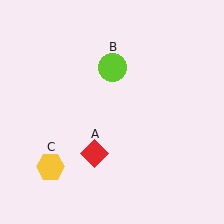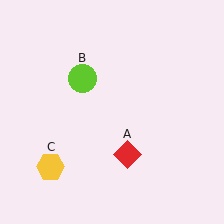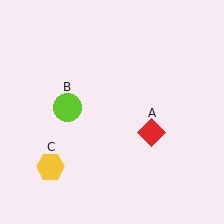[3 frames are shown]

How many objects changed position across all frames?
2 objects changed position: red diamond (object A), lime circle (object B).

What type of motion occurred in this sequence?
The red diamond (object A), lime circle (object B) rotated counterclockwise around the center of the scene.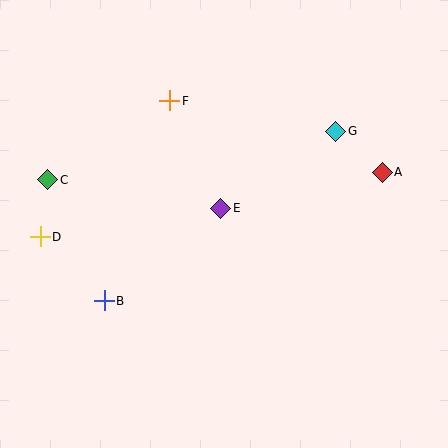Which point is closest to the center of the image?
Point E at (221, 208) is closest to the center.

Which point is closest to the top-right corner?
Point G is closest to the top-right corner.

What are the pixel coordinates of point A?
Point A is at (382, 172).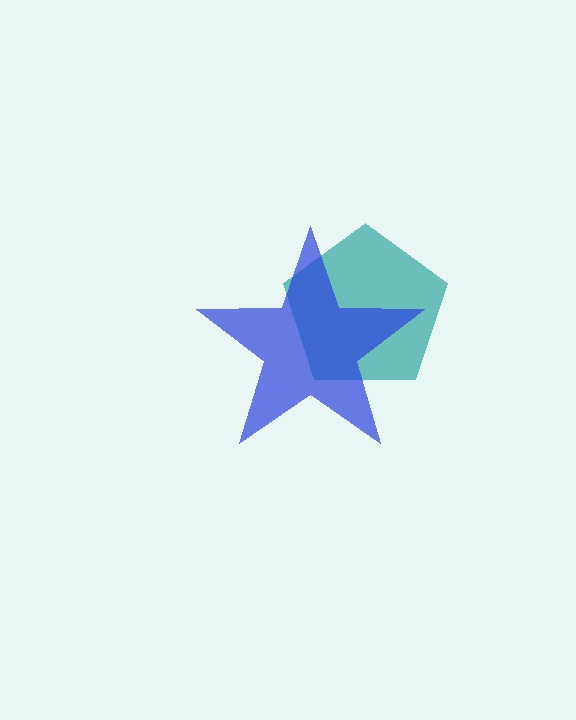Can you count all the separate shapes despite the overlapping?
Yes, there are 2 separate shapes.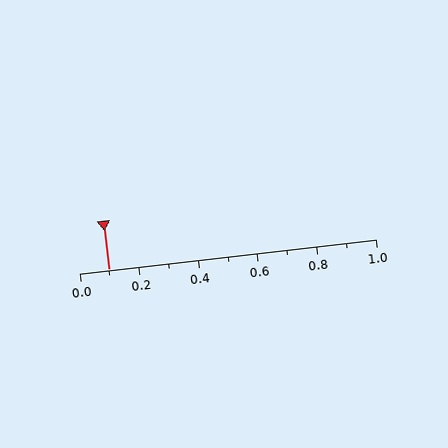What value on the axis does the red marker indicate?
The marker indicates approximately 0.1.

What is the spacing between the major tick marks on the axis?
The major ticks are spaced 0.2 apart.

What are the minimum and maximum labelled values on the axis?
The axis runs from 0.0 to 1.0.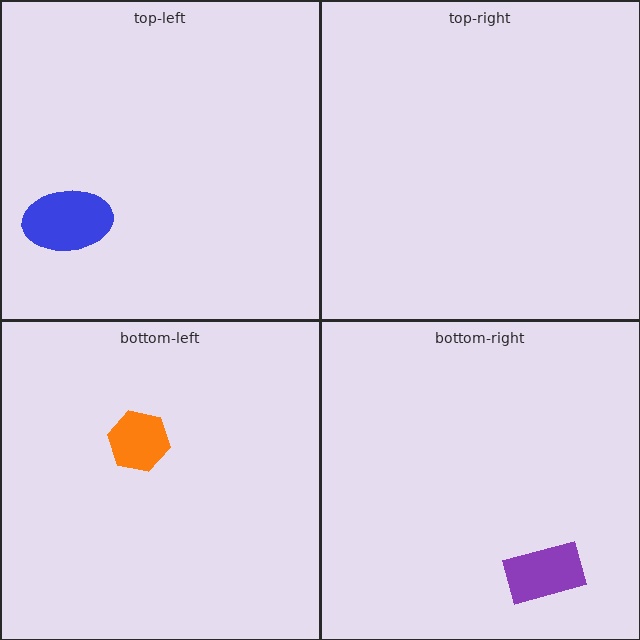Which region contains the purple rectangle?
The bottom-right region.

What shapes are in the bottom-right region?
The purple rectangle.